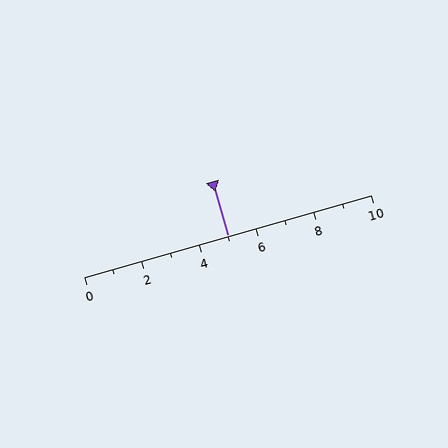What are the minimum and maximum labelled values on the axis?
The axis runs from 0 to 10.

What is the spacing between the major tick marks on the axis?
The major ticks are spaced 2 apart.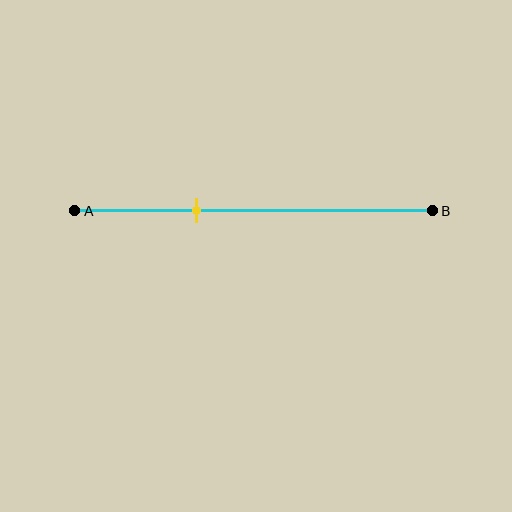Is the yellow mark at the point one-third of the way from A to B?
Yes, the mark is approximately at the one-third point.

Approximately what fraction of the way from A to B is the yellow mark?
The yellow mark is approximately 35% of the way from A to B.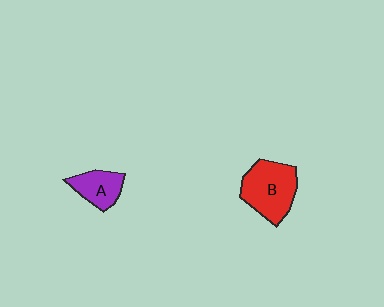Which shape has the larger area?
Shape B (red).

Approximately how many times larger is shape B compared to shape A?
Approximately 1.7 times.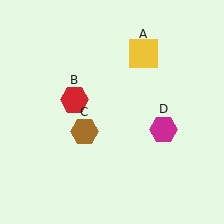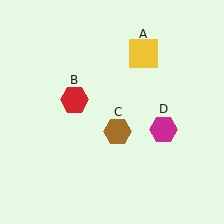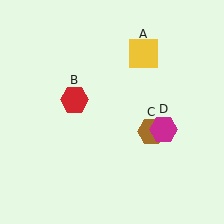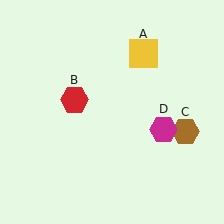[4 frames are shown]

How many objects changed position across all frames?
1 object changed position: brown hexagon (object C).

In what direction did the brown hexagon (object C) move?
The brown hexagon (object C) moved right.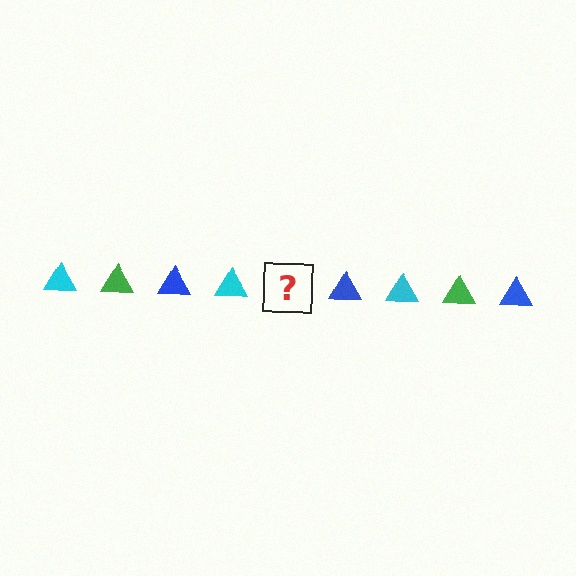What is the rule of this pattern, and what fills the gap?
The rule is that the pattern cycles through cyan, green, blue triangles. The gap should be filled with a green triangle.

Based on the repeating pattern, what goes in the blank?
The blank should be a green triangle.